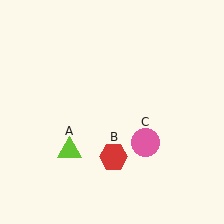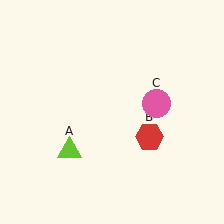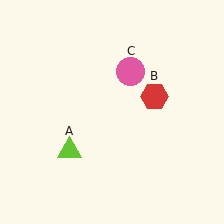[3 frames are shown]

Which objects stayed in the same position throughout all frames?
Lime triangle (object A) remained stationary.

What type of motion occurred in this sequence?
The red hexagon (object B), pink circle (object C) rotated counterclockwise around the center of the scene.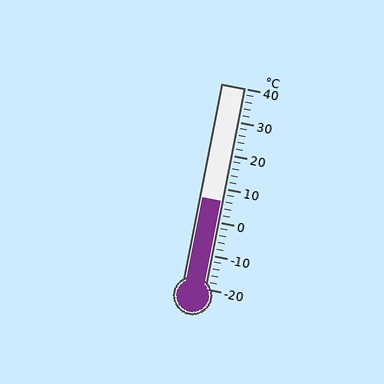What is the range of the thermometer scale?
The thermometer scale ranges from -20°C to 40°C.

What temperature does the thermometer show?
The thermometer shows approximately 6°C.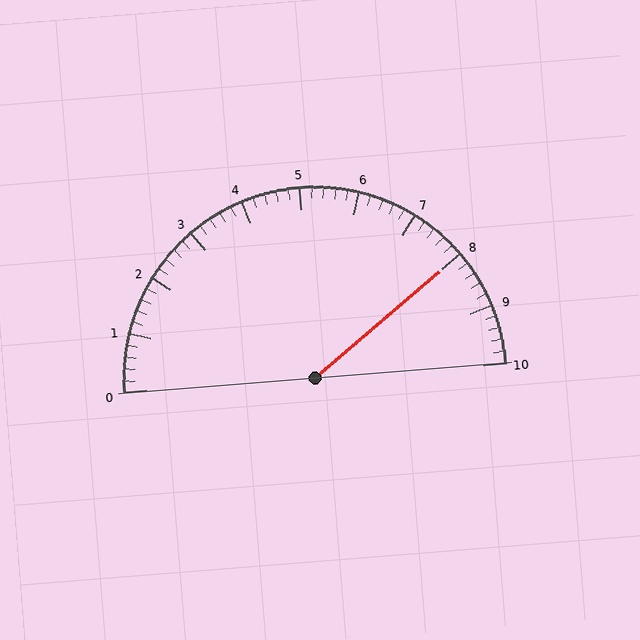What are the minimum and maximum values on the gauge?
The gauge ranges from 0 to 10.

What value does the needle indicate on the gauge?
The needle indicates approximately 8.0.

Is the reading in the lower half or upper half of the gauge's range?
The reading is in the upper half of the range (0 to 10).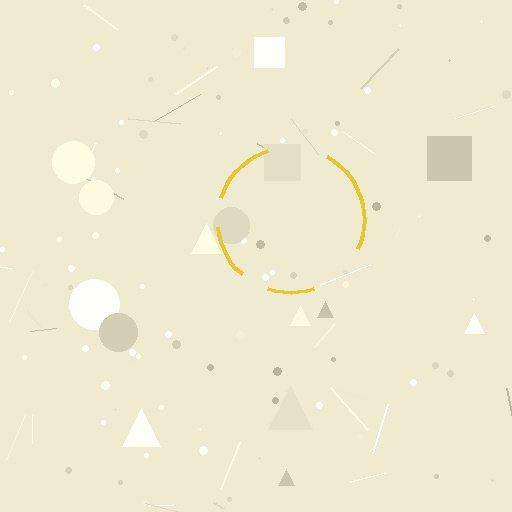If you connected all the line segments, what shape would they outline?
They would outline a circle.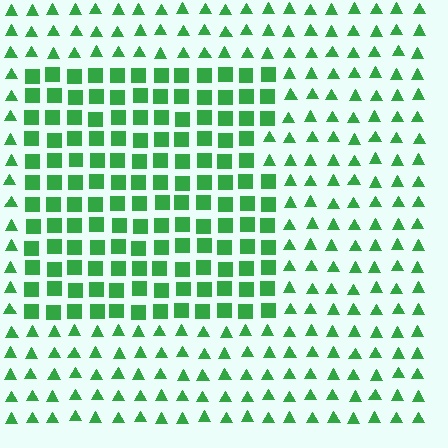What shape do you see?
I see a rectangle.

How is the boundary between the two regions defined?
The boundary is defined by a change in element shape: squares inside vs. triangles outside. All elements share the same color and spacing.